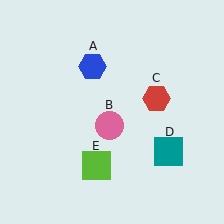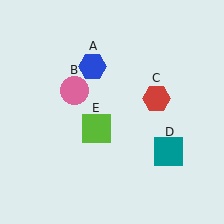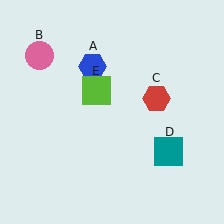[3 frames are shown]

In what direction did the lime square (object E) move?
The lime square (object E) moved up.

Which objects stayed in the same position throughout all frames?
Blue hexagon (object A) and red hexagon (object C) and teal square (object D) remained stationary.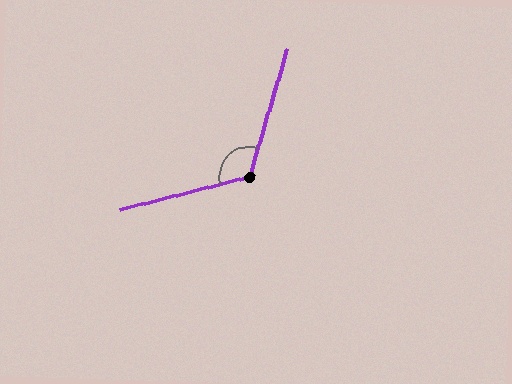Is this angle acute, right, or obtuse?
It is obtuse.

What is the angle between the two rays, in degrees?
Approximately 121 degrees.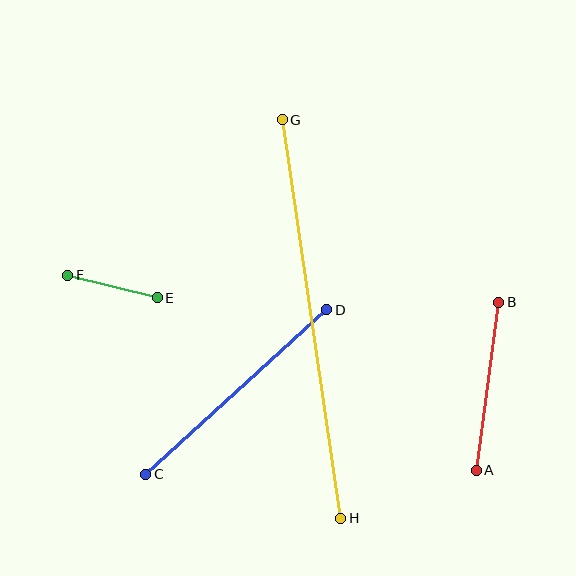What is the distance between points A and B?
The distance is approximately 169 pixels.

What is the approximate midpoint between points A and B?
The midpoint is at approximately (487, 386) pixels.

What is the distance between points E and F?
The distance is approximately 92 pixels.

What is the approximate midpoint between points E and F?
The midpoint is at approximately (112, 287) pixels.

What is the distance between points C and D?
The distance is approximately 244 pixels.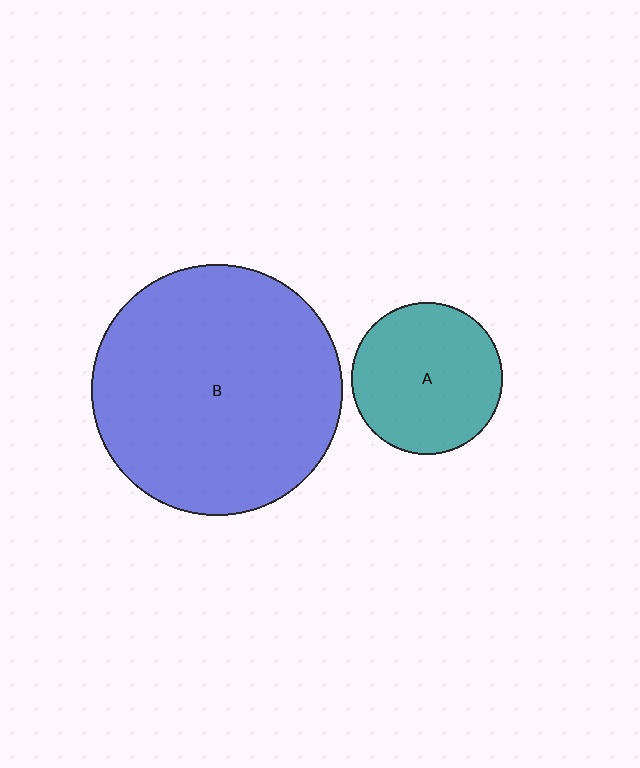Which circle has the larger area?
Circle B (blue).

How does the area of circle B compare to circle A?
Approximately 2.7 times.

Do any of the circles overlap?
No, none of the circles overlap.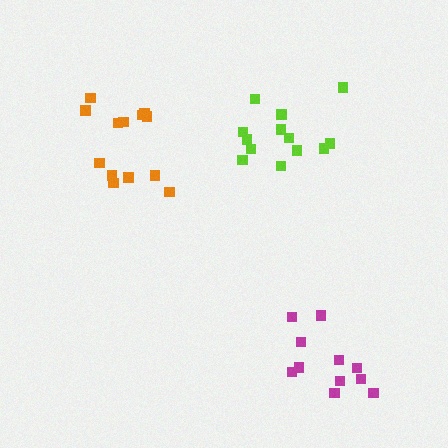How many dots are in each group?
Group 1: 13 dots, Group 2: 11 dots, Group 3: 13 dots (37 total).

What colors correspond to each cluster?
The clusters are colored: orange, magenta, lime.